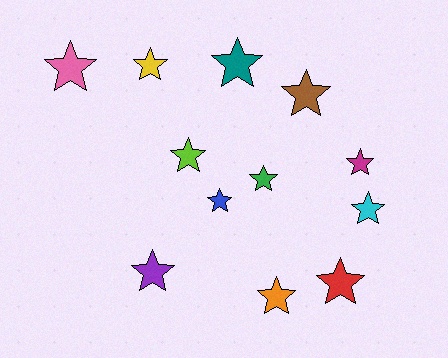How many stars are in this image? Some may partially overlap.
There are 12 stars.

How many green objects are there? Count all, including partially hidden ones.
There is 1 green object.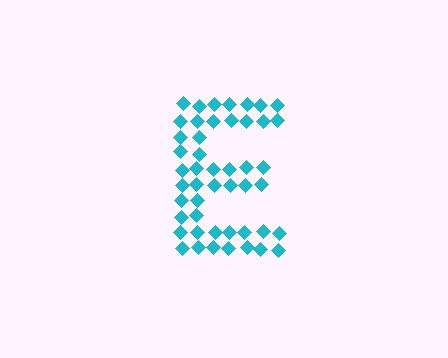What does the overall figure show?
The overall figure shows the letter E.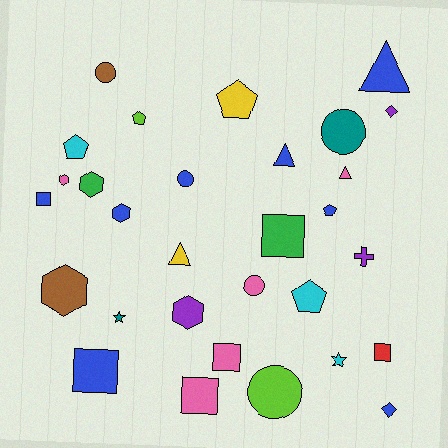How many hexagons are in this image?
There are 5 hexagons.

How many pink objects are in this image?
There are 5 pink objects.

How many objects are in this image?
There are 30 objects.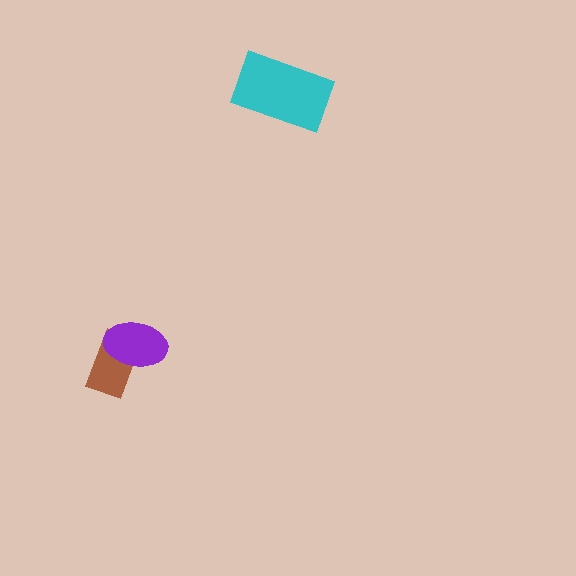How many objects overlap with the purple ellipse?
1 object overlaps with the purple ellipse.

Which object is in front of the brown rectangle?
The purple ellipse is in front of the brown rectangle.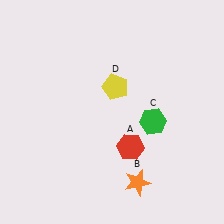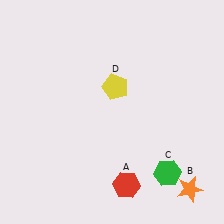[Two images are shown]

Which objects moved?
The objects that moved are: the red hexagon (A), the orange star (B), the green hexagon (C).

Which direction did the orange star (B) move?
The orange star (B) moved right.